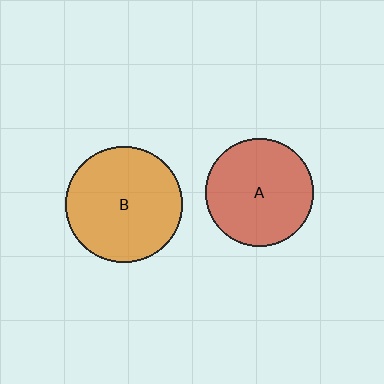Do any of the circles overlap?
No, none of the circles overlap.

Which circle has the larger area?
Circle B (orange).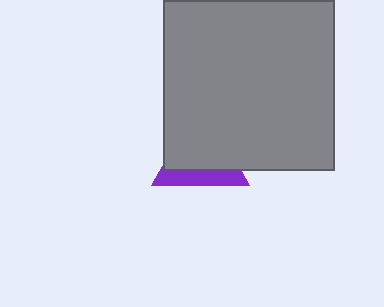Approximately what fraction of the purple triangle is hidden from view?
Roughly 70% of the purple triangle is hidden behind the gray square.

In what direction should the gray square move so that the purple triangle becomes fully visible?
The gray square should move up. That is the shortest direction to clear the overlap and leave the purple triangle fully visible.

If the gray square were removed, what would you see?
You would see the complete purple triangle.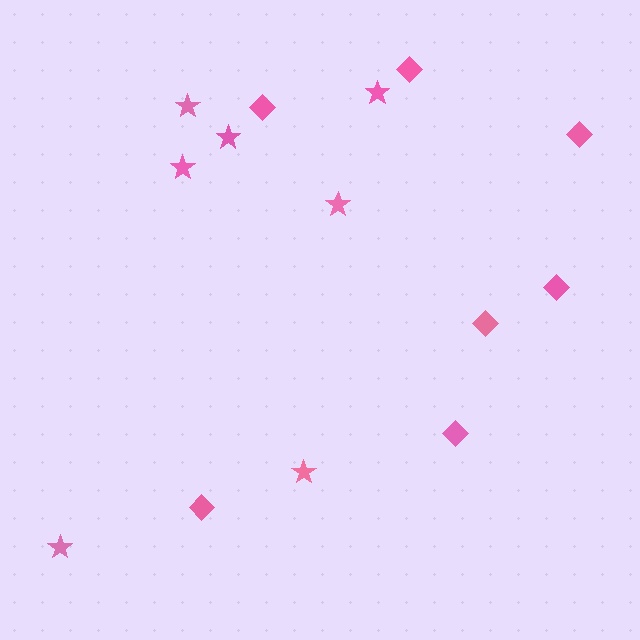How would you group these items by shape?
There are 2 groups: one group of diamonds (7) and one group of stars (7).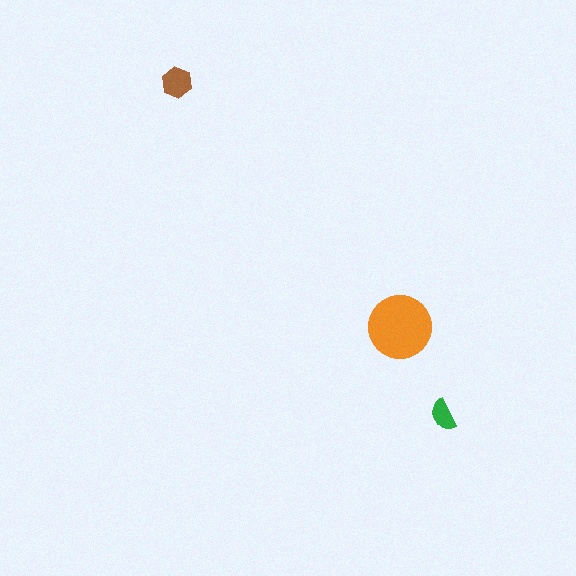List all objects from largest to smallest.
The orange circle, the brown hexagon, the green semicircle.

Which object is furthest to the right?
The green semicircle is rightmost.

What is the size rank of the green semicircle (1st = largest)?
3rd.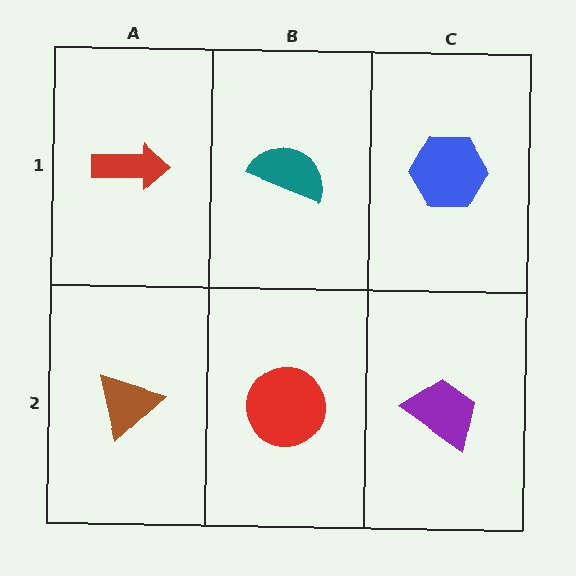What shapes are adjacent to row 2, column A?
A red arrow (row 1, column A), a red circle (row 2, column B).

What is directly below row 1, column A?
A brown triangle.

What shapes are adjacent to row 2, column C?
A blue hexagon (row 1, column C), a red circle (row 2, column B).